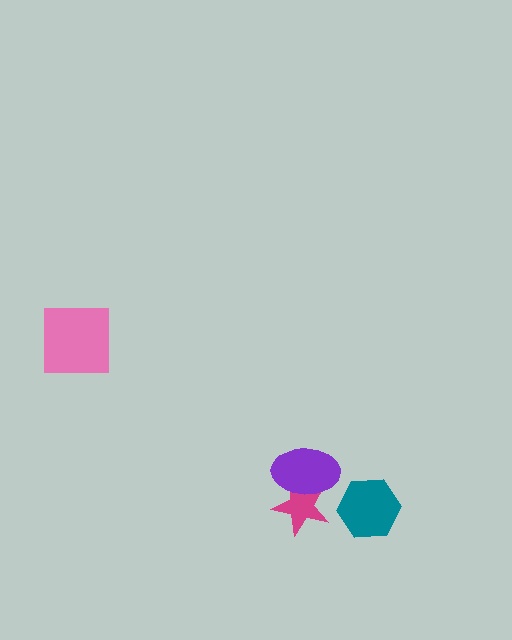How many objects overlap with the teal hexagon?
0 objects overlap with the teal hexagon.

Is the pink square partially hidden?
No, no other shape covers it.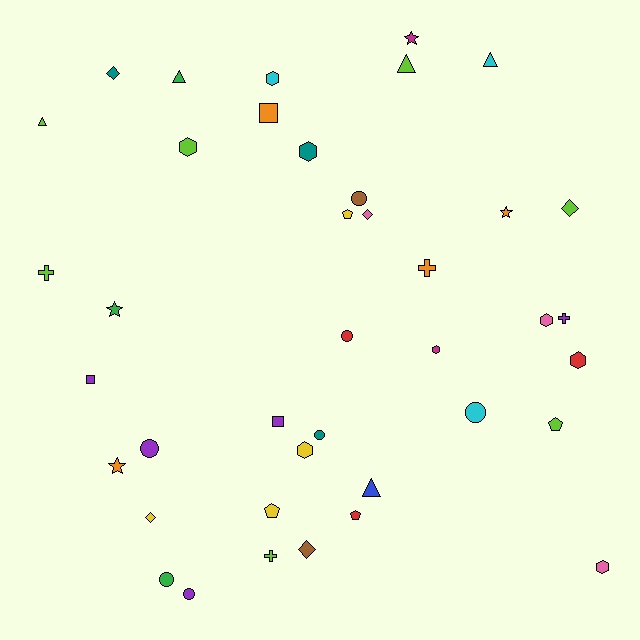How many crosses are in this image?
There are 4 crosses.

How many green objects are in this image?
There are 3 green objects.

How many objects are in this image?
There are 40 objects.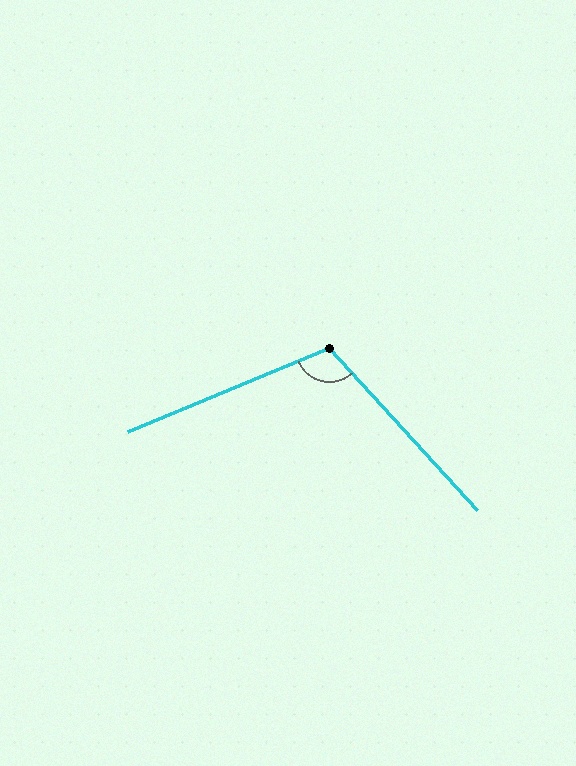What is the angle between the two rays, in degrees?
Approximately 110 degrees.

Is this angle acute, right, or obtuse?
It is obtuse.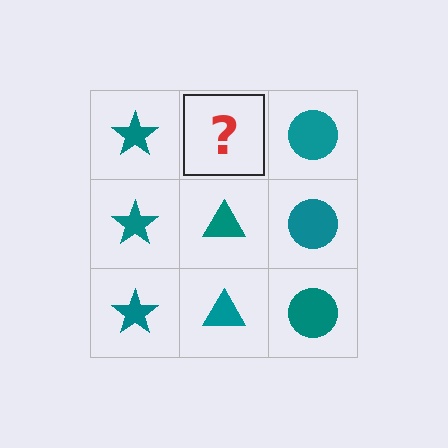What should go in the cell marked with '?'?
The missing cell should contain a teal triangle.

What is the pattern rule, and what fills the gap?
The rule is that each column has a consistent shape. The gap should be filled with a teal triangle.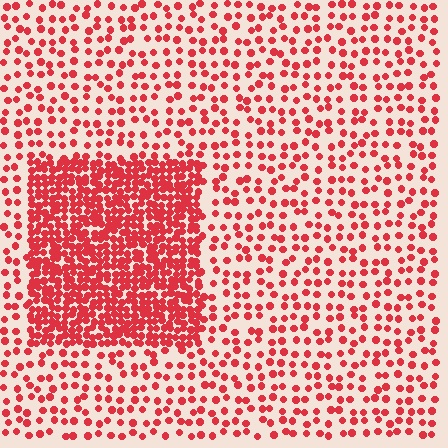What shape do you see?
I see a rectangle.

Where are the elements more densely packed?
The elements are more densely packed inside the rectangle boundary.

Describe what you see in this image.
The image contains small red elements arranged at two different densities. A rectangle-shaped region is visible where the elements are more densely packed than the surrounding area.